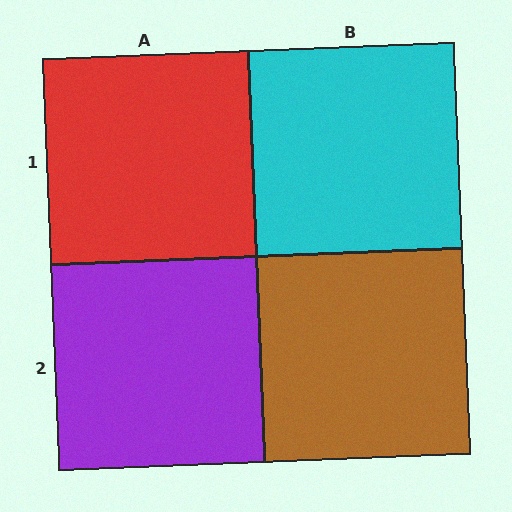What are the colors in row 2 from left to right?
Purple, brown.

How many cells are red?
1 cell is red.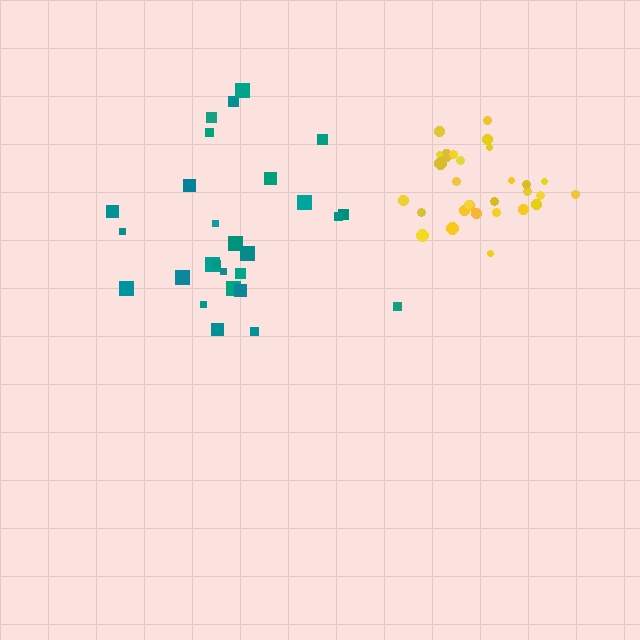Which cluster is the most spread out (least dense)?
Teal.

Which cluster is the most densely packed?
Yellow.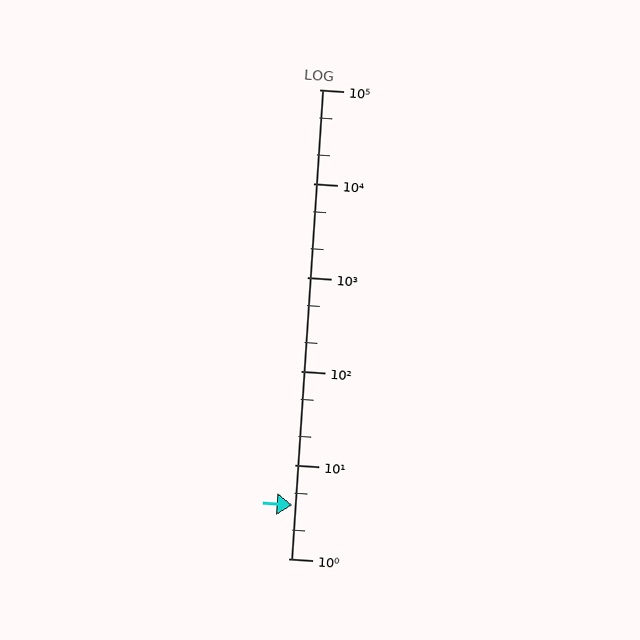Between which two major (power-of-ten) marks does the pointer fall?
The pointer is between 1 and 10.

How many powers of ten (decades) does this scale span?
The scale spans 5 decades, from 1 to 100000.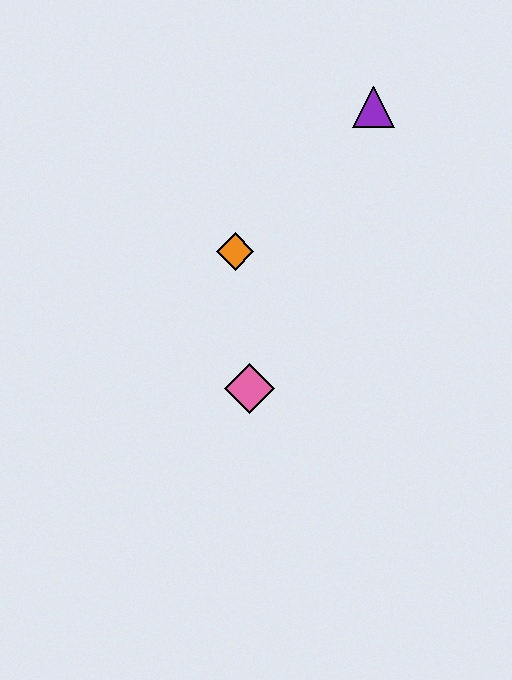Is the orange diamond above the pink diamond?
Yes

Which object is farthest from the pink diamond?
The purple triangle is farthest from the pink diamond.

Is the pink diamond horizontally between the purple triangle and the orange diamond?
Yes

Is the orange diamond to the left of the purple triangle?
Yes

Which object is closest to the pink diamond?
The orange diamond is closest to the pink diamond.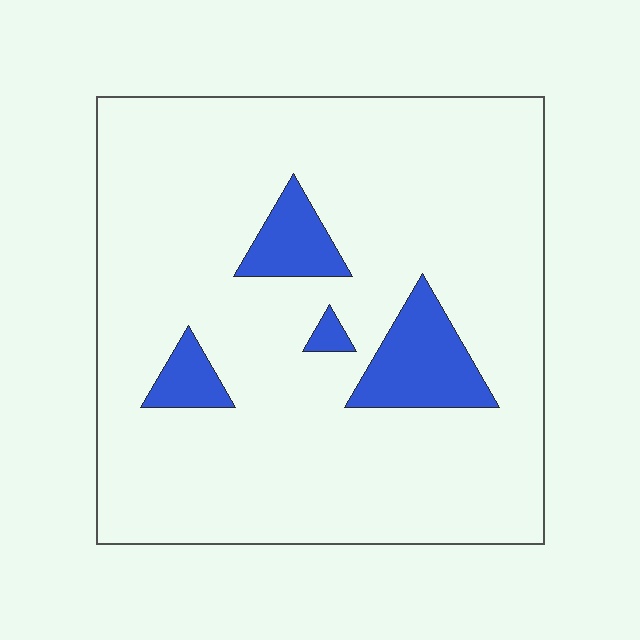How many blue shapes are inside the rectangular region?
4.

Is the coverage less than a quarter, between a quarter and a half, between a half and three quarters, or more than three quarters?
Less than a quarter.